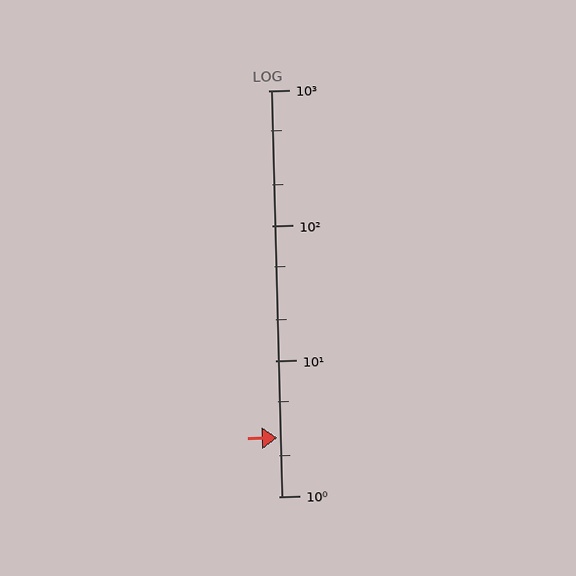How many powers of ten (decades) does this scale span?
The scale spans 3 decades, from 1 to 1000.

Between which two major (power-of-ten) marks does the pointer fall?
The pointer is between 1 and 10.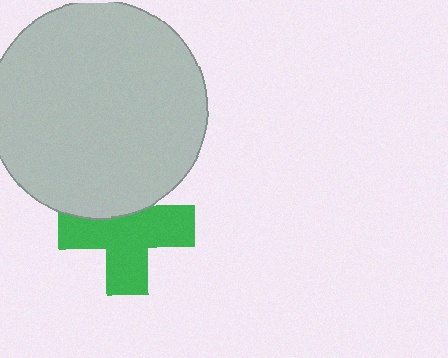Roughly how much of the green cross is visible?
Most of it is visible (roughly 70%).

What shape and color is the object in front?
The object in front is a light gray circle.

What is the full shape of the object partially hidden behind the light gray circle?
The partially hidden object is a green cross.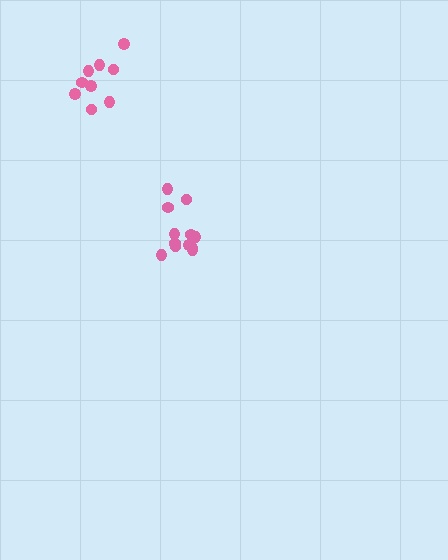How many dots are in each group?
Group 1: 12 dots, Group 2: 9 dots (21 total).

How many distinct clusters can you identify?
There are 2 distinct clusters.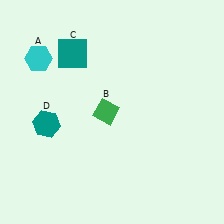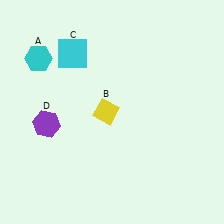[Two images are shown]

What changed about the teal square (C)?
In Image 1, C is teal. In Image 2, it changed to cyan.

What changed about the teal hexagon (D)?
In Image 1, D is teal. In Image 2, it changed to purple.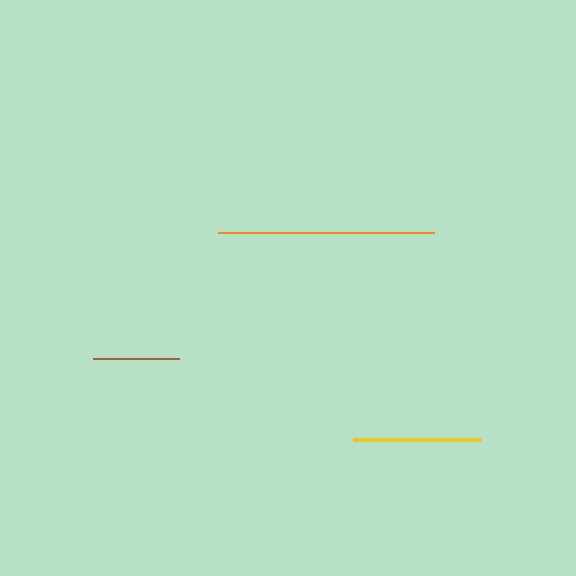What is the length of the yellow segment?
The yellow segment is approximately 128 pixels long.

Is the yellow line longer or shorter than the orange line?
The orange line is longer than the yellow line.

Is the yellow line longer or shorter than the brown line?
The yellow line is longer than the brown line.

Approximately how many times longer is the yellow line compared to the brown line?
The yellow line is approximately 1.5 times the length of the brown line.